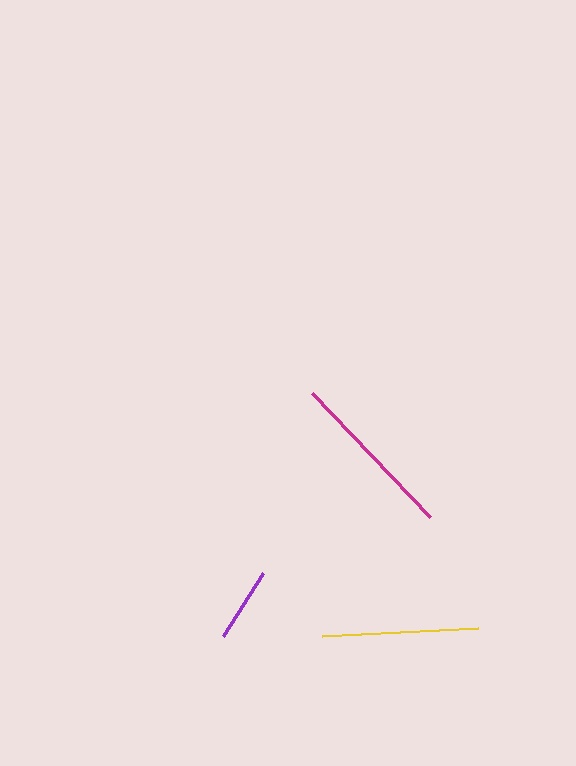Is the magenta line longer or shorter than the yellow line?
The magenta line is longer than the yellow line.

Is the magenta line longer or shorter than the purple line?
The magenta line is longer than the purple line.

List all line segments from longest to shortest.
From longest to shortest: magenta, yellow, purple.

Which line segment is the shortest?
The purple line is the shortest at approximately 74 pixels.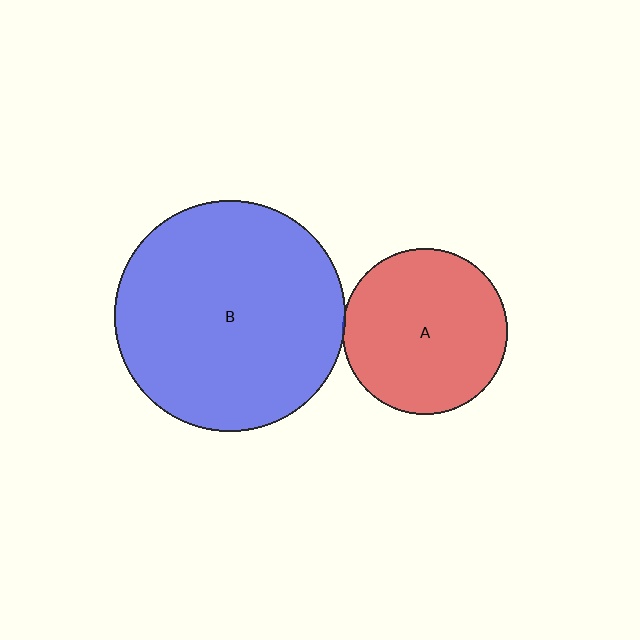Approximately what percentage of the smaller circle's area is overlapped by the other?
Approximately 5%.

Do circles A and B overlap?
Yes.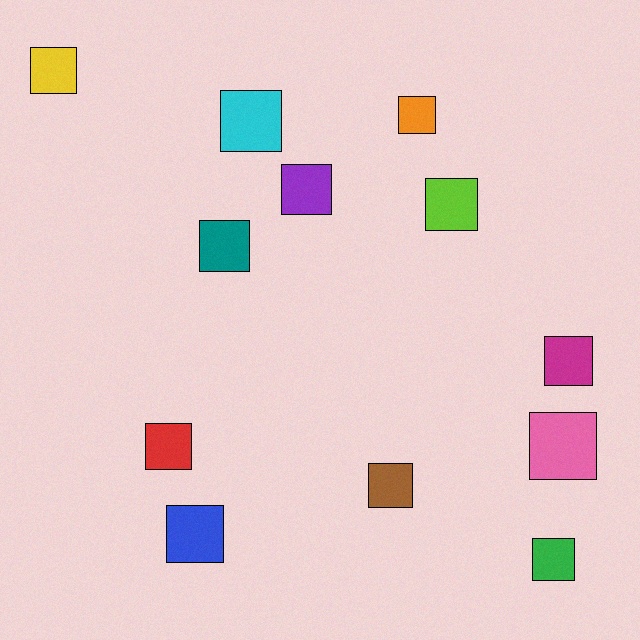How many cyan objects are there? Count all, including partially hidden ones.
There is 1 cyan object.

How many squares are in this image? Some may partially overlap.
There are 12 squares.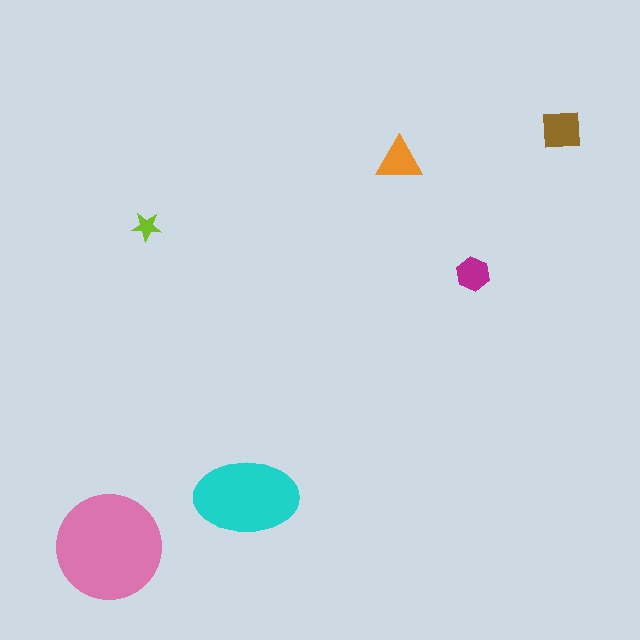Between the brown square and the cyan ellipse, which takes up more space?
The cyan ellipse.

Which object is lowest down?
The pink circle is bottommost.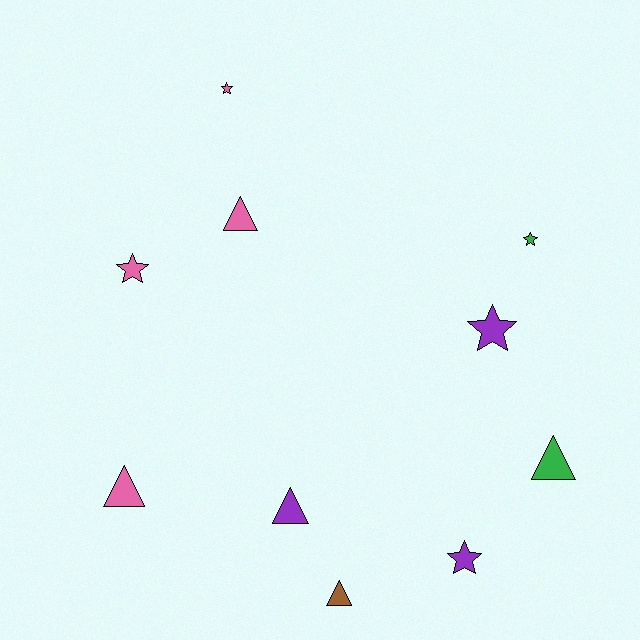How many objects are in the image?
There are 10 objects.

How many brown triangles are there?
There is 1 brown triangle.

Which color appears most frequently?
Pink, with 4 objects.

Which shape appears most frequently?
Triangle, with 5 objects.